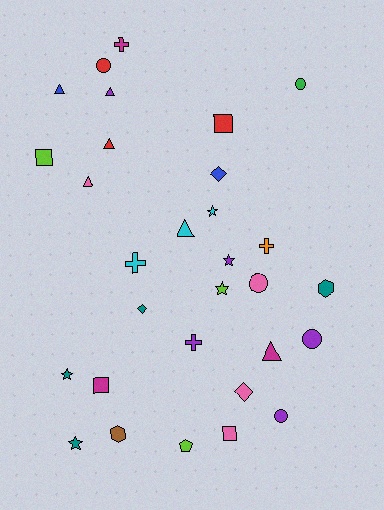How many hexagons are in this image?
There are 2 hexagons.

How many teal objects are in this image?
There are 4 teal objects.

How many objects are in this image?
There are 30 objects.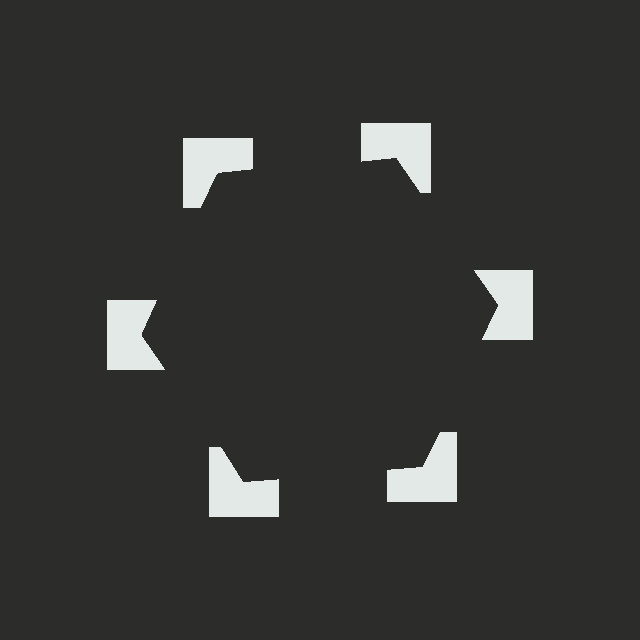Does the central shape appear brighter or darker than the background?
It typically appears slightly darker than the background, even though no actual brightness change is drawn.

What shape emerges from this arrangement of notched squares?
An illusory hexagon — its edges are inferred from the aligned wedge cuts in the notched squares, not physically drawn.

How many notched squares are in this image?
There are 6 — one at each vertex of the illusory hexagon.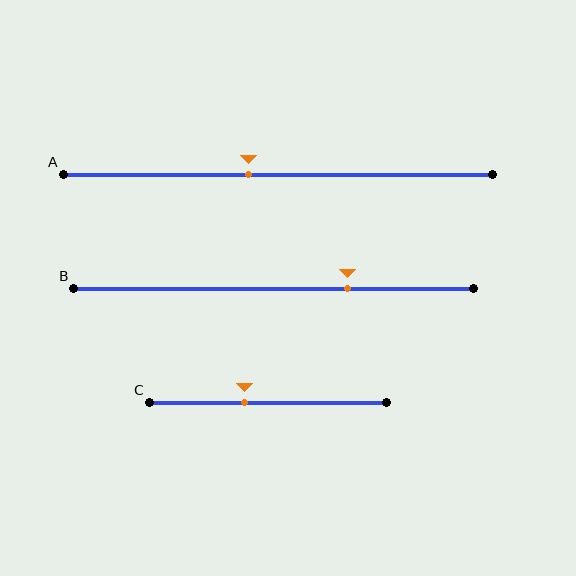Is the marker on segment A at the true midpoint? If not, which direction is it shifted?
No, the marker on segment A is shifted to the left by about 7% of the segment length.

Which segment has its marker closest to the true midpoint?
Segment A has its marker closest to the true midpoint.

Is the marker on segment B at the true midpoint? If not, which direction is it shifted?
No, the marker on segment B is shifted to the right by about 18% of the segment length.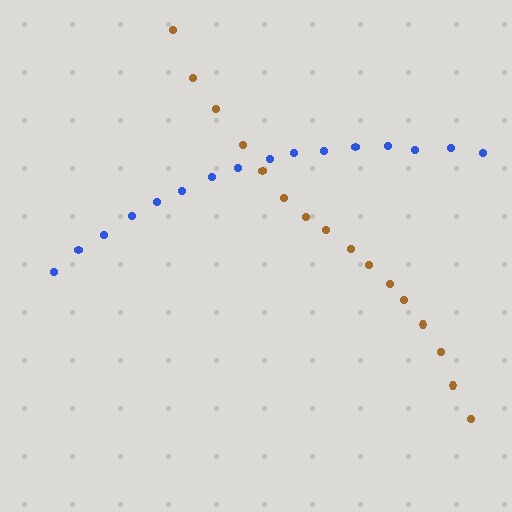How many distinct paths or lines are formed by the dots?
There are 2 distinct paths.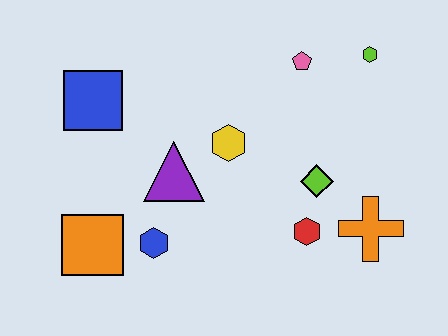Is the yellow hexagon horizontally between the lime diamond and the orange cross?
No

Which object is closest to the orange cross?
The red hexagon is closest to the orange cross.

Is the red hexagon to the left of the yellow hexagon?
No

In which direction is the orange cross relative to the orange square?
The orange cross is to the right of the orange square.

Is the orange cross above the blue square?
No